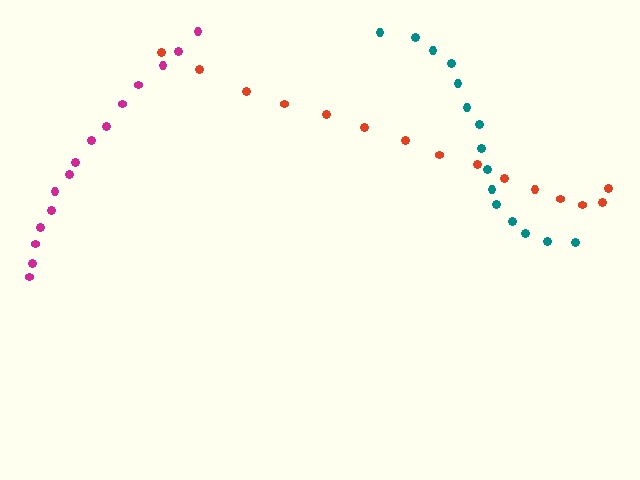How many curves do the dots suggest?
There are 3 distinct paths.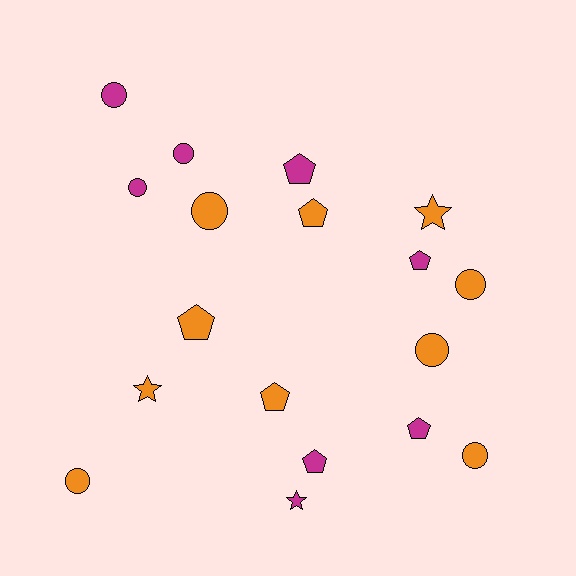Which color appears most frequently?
Orange, with 10 objects.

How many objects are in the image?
There are 18 objects.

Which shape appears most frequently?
Circle, with 8 objects.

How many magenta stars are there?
There is 1 magenta star.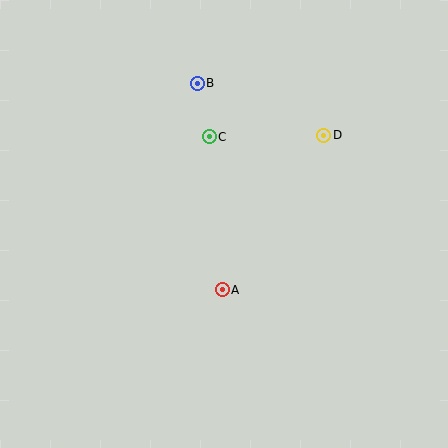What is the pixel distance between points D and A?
The distance between D and A is 185 pixels.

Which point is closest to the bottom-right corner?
Point A is closest to the bottom-right corner.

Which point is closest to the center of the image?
Point A at (222, 290) is closest to the center.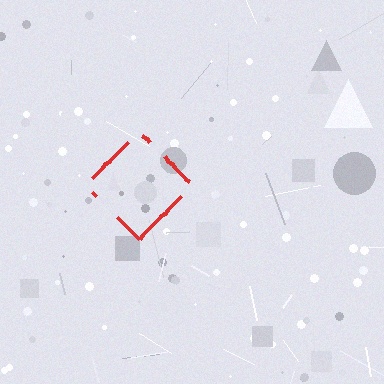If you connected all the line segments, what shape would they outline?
They would outline a diamond.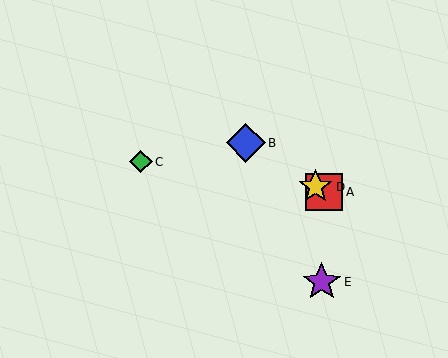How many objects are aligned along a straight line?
3 objects (A, B, D) are aligned along a straight line.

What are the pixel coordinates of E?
Object E is at (322, 282).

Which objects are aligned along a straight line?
Objects A, B, D are aligned along a straight line.